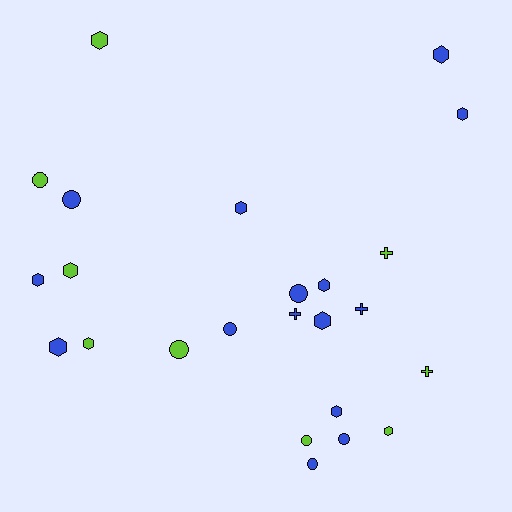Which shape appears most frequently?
Hexagon, with 12 objects.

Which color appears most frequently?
Blue, with 15 objects.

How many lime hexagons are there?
There are 4 lime hexagons.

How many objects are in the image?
There are 24 objects.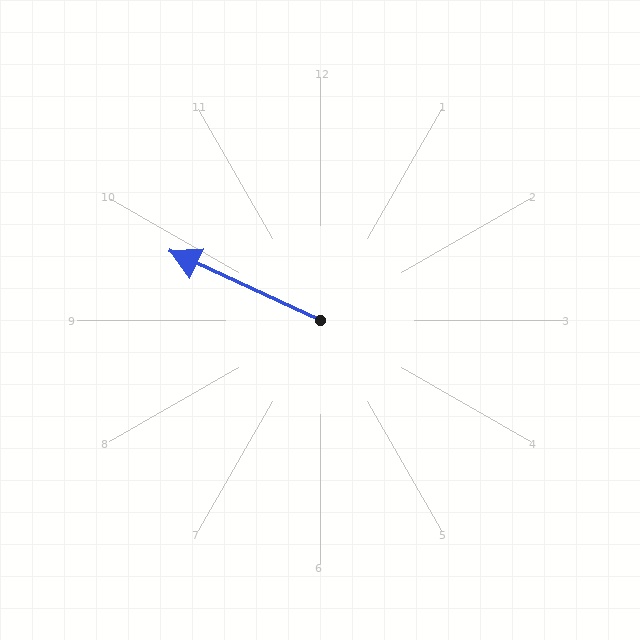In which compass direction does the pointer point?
Northwest.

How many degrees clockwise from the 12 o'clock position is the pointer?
Approximately 295 degrees.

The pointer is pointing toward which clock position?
Roughly 10 o'clock.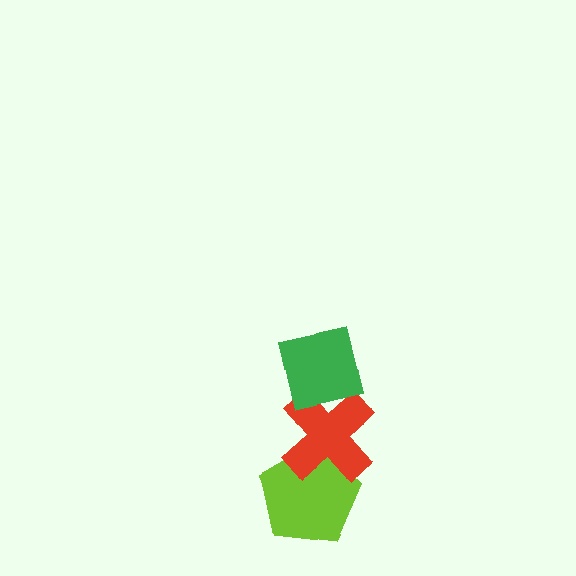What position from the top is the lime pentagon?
The lime pentagon is 3rd from the top.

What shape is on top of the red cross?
The green square is on top of the red cross.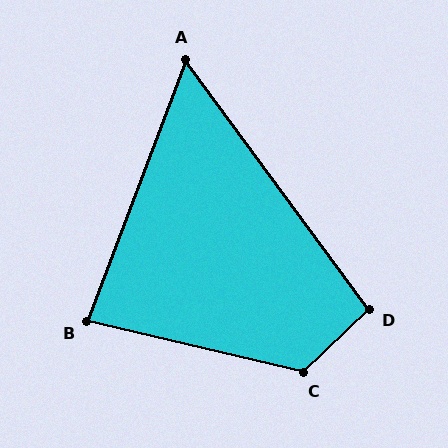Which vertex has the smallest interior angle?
A, at approximately 57 degrees.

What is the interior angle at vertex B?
Approximately 82 degrees (acute).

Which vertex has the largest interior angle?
C, at approximately 123 degrees.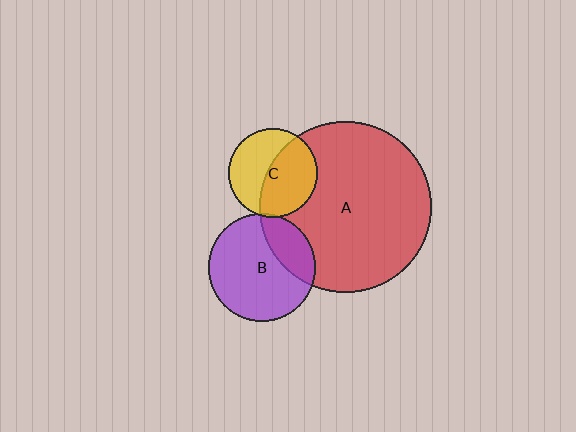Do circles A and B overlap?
Yes.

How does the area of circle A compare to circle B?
Approximately 2.5 times.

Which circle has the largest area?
Circle A (red).